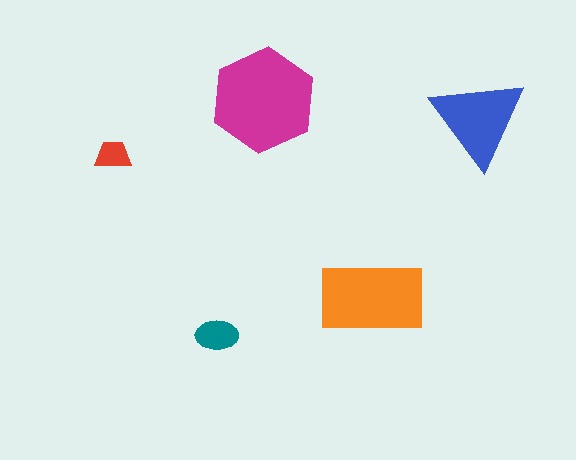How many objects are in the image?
There are 5 objects in the image.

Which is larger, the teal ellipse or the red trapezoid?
The teal ellipse.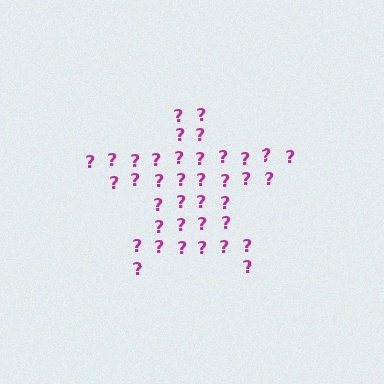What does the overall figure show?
The overall figure shows a star.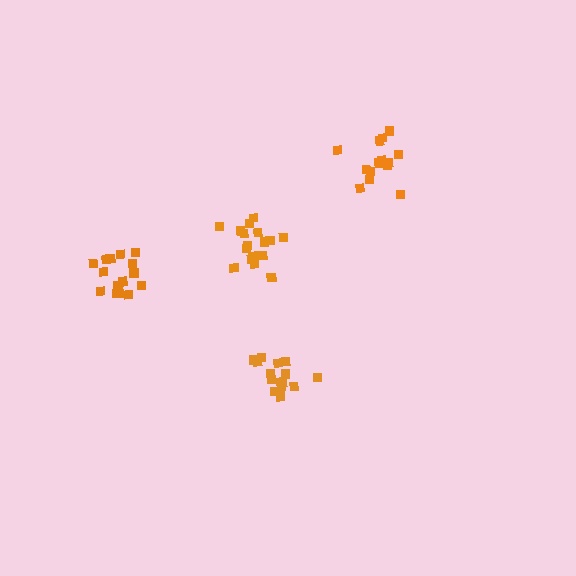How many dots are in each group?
Group 1: 14 dots, Group 2: 17 dots, Group 3: 15 dots, Group 4: 17 dots (63 total).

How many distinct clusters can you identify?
There are 4 distinct clusters.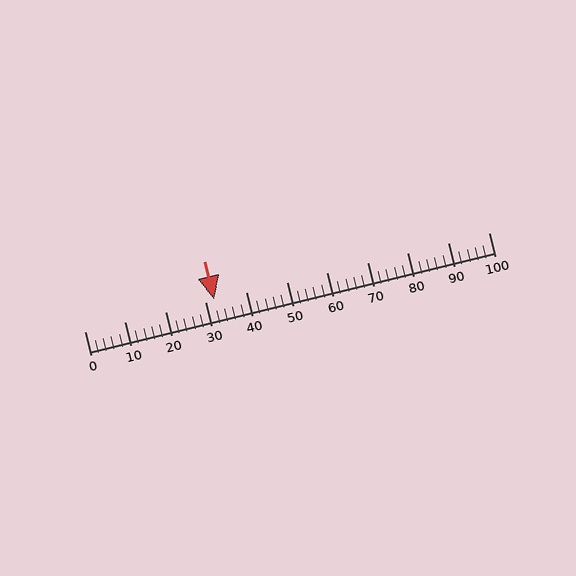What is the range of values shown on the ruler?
The ruler shows values from 0 to 100.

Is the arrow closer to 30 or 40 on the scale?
The arrow is closer to 30.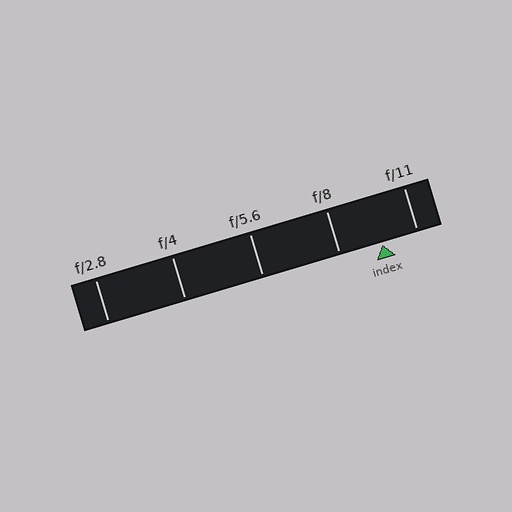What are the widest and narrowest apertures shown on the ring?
The widest aperture shown is f/2.8 and the narrowest is f/11.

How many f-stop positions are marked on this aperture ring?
There are 5 f-stop positions marked.